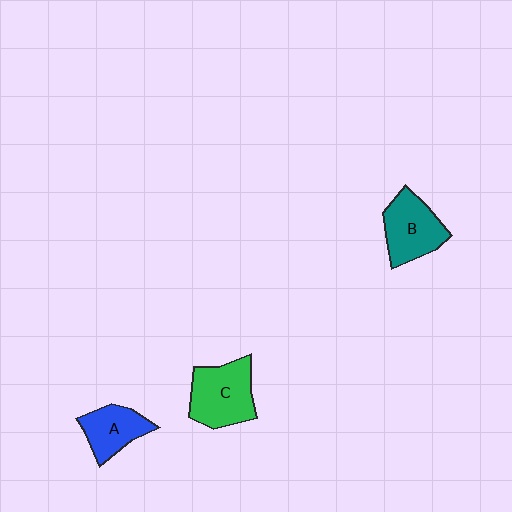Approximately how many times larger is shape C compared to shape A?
Approximately 1.4 times.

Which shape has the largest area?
Shape C (green).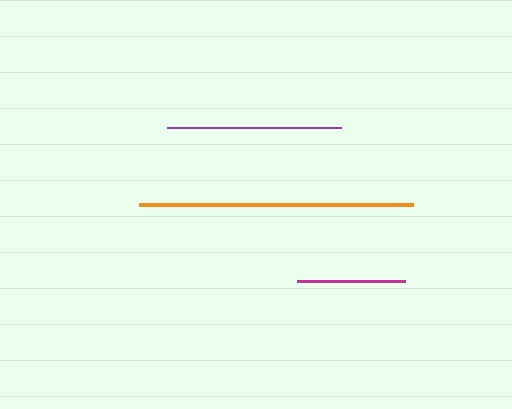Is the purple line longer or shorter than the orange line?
The orange line is longer than the purple line.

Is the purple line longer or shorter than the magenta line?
The purple line is longer than the magenta line.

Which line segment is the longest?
The orange line is the longest at approximately 274 pixels.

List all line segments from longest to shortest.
From longest to shortest: orange, purple, magenta.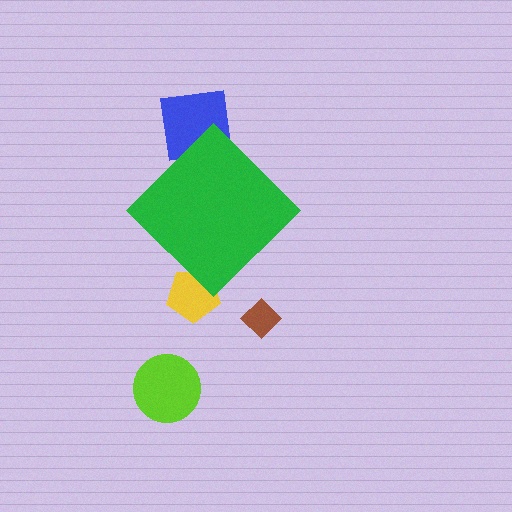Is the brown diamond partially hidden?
No, the brown diamond is fully visible.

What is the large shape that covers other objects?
A green diamond.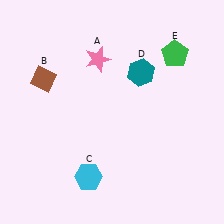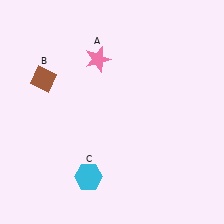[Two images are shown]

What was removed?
The green pentagon (E), the teal hexagon (D) were removed in Image 2.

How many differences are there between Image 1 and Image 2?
There are 2 differences between the two images.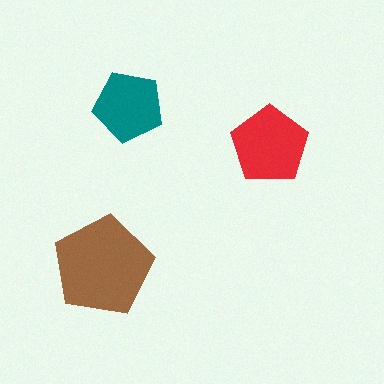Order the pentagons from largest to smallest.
the brown one, the red one, the teal one.